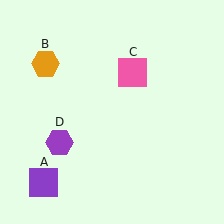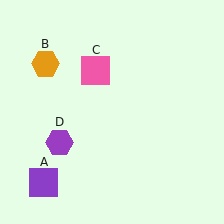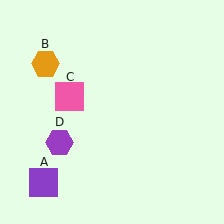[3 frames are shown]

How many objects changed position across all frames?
1 object changed position: pink square (object C).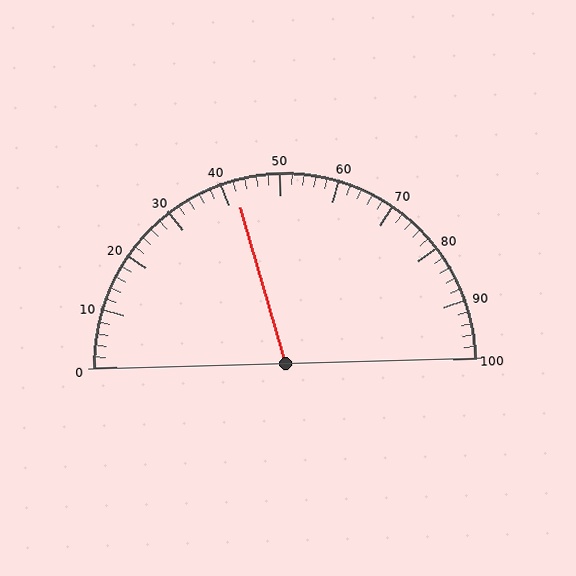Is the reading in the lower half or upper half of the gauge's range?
The reading is in the lower half of the range (0 to 100).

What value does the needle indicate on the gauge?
The needle indicates approximately 42.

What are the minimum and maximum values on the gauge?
The gauge ranges from 0 to 100.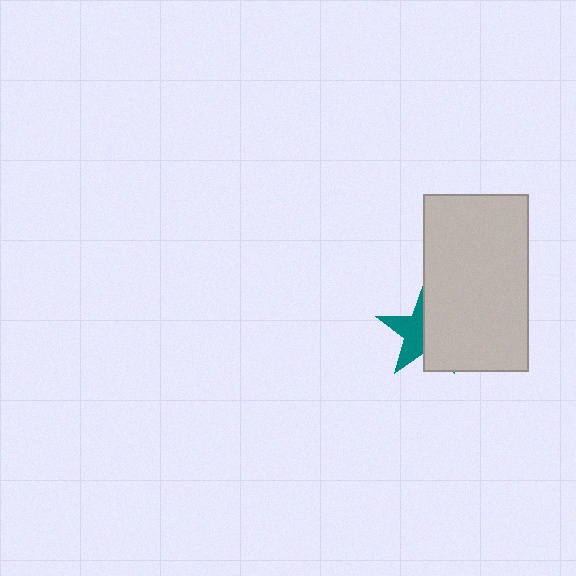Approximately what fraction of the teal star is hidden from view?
Roughly 52% of the teal star is hidden behind the light gray rectangle.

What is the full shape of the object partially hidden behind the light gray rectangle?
The partially hidden object is a teal star.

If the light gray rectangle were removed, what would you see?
You would see the complete teal star.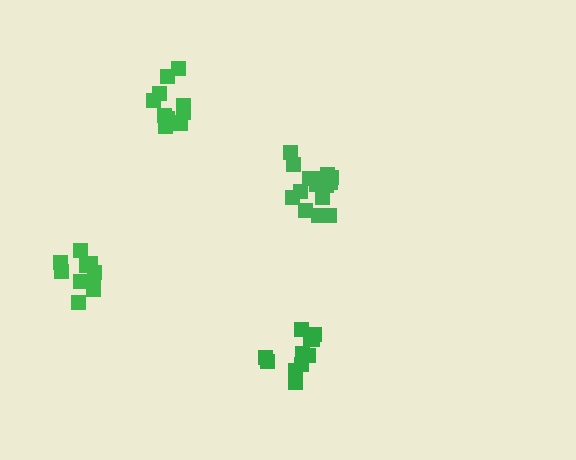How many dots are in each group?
Group 1: 11 dots, Group 2: 16 dots, Group 3: 11 dots, Group 4: 11 dots (49 total).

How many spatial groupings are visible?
There are 4 spatial groupings.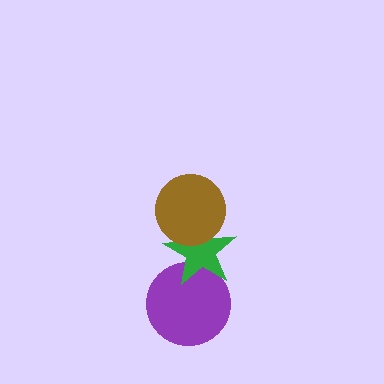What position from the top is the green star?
The green star is 2nd from the top.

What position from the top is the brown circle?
The brown circle is 1st from the top.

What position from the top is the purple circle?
The purple circle is 3rd from the top.